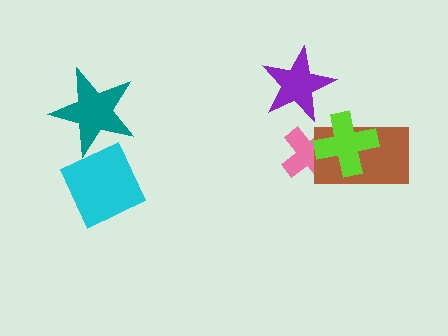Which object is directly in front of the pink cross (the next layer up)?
The brown rectangle is directly in front of the pink cross.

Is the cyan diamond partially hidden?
Yes, it is partially covered by another shape.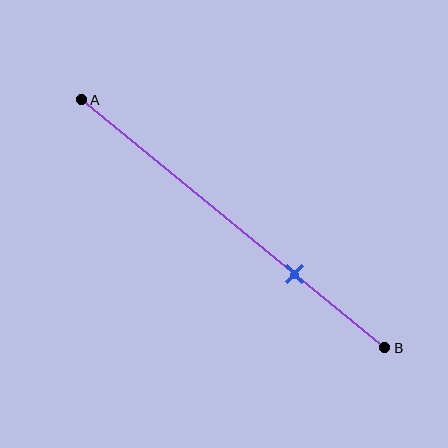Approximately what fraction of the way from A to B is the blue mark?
The blue mark is approximately 70% of the way from A to B.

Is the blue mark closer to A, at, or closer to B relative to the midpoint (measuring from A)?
The blue mark is closer to point B than the midpoint of segment AB.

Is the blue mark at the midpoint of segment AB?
No, the mark is at about 70% from A, not at the 50% midpoint.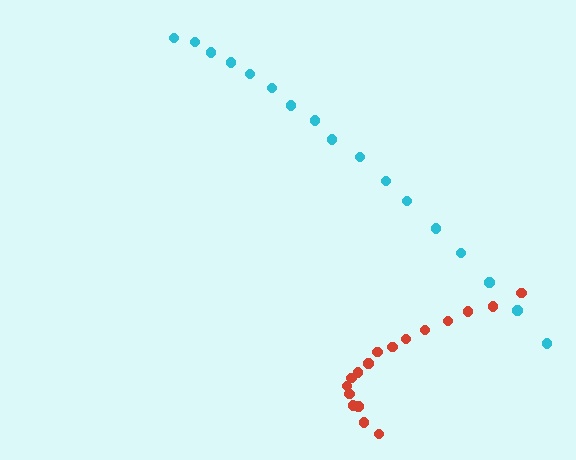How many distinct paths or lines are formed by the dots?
There are 2 distinct paths.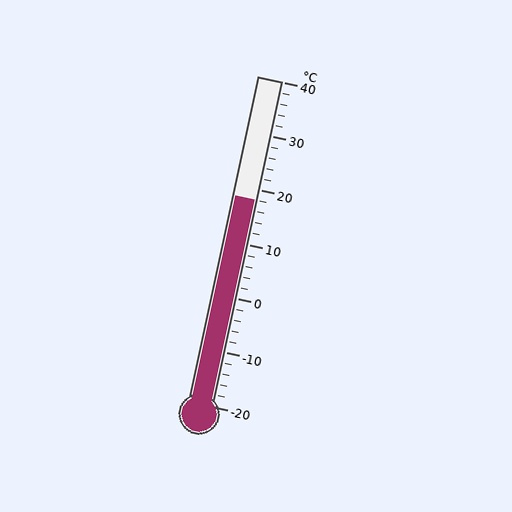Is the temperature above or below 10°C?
The temperature is above 10°C.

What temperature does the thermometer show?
The thermometer shows approximately 18°C.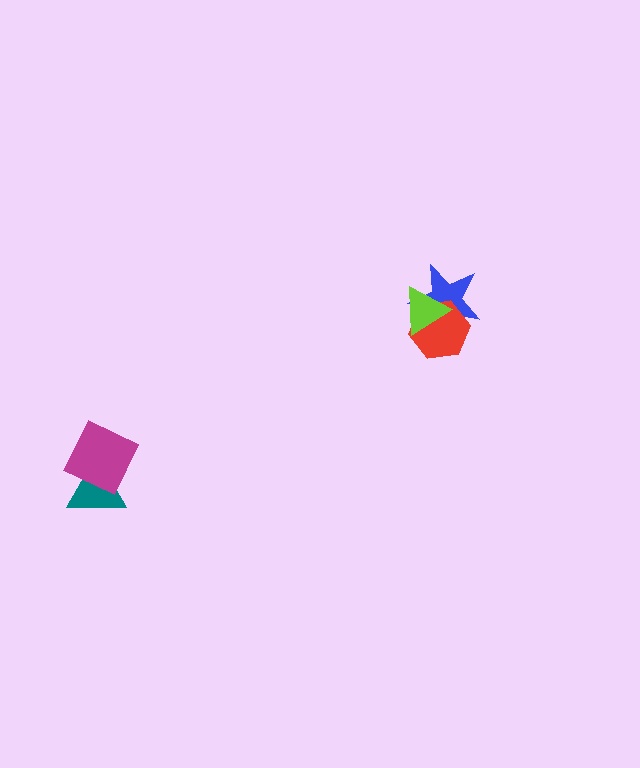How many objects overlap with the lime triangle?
2 objects overlap with the lime triangle.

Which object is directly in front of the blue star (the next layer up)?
The red hexagon is directly in front of the blue star.